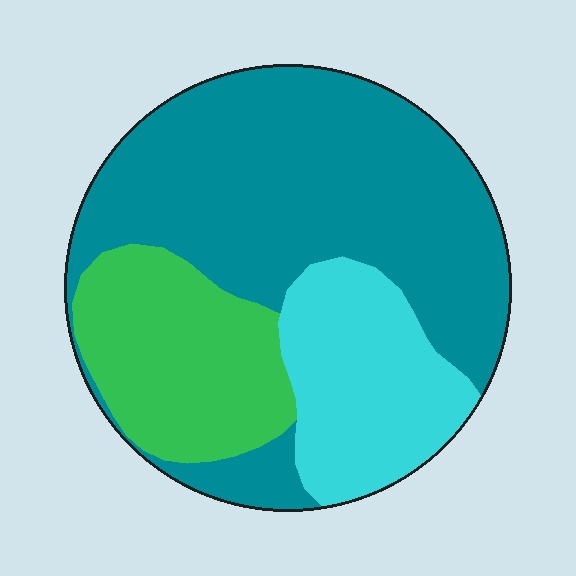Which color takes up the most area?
Teal, at roughly 55%.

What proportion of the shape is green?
Green covers around 20% of the shape.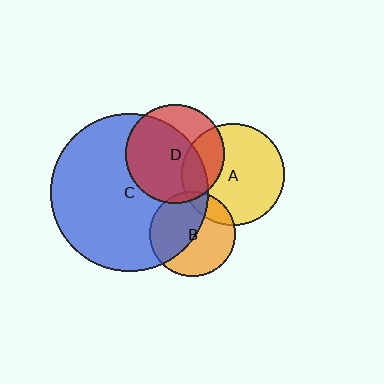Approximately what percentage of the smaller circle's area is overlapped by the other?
Approximately 50%.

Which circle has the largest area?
Circle C (blue).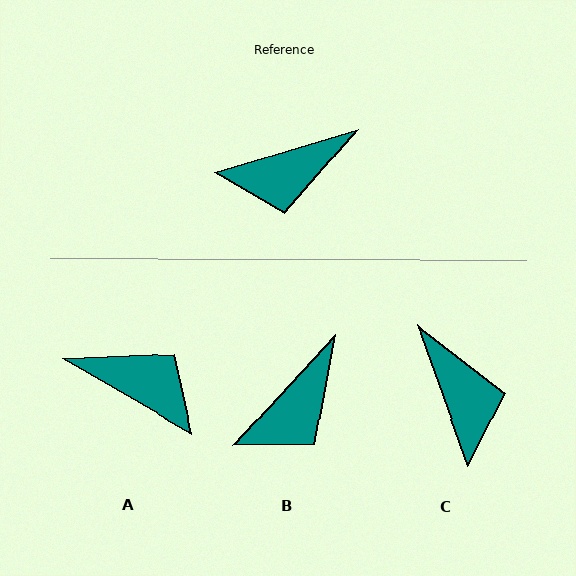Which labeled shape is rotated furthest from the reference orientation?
A, about 133 degrees away.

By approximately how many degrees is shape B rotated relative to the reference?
Approximately 31 degrees counter-clockwise.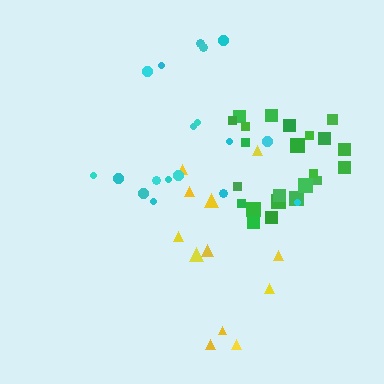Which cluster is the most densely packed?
Green.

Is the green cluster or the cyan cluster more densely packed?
Green.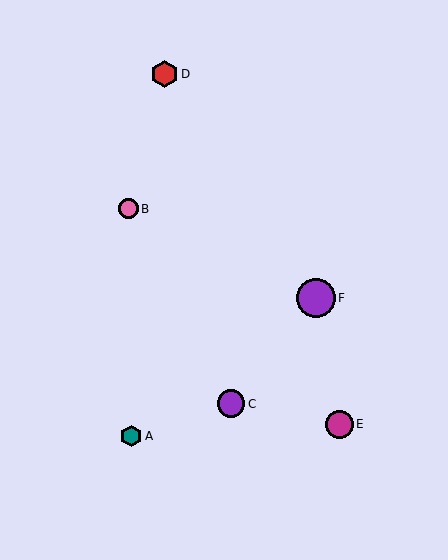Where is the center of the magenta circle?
The center of the magenta circle is at (340, 424).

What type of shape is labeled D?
Shape D is a red hexagon.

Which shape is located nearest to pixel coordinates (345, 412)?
The magenta circle (labeled E) at (340, 424) is nearest to that location.